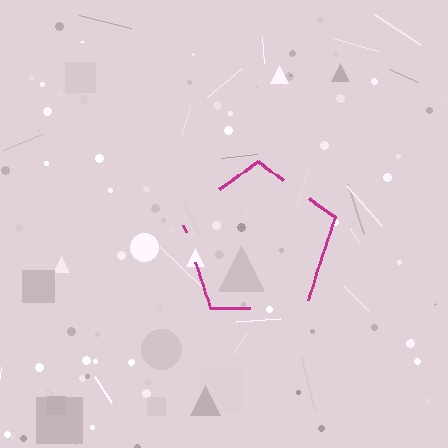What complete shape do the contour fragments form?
The contour fragments form a pentagon.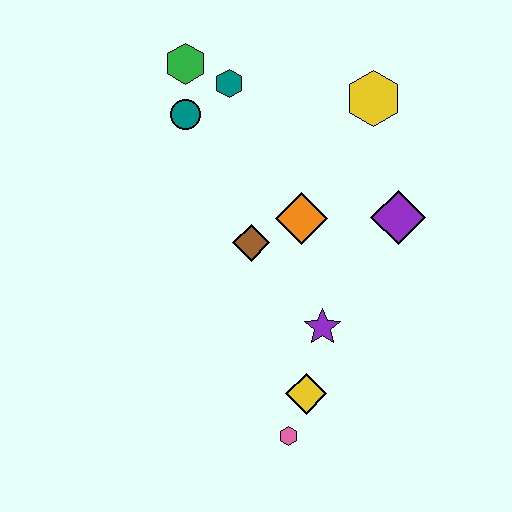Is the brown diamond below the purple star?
No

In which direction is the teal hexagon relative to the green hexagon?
The teal hexagon is to the right of the green hexagon.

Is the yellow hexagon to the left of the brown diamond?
No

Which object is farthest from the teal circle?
The pink hexagon is farthest from the teal circle.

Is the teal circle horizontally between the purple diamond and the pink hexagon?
No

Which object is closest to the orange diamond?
The brown diamond is closest to the orange diamond.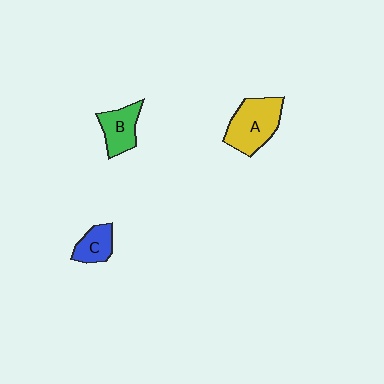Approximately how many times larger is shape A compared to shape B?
Approximately 1.5 times.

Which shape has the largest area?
Shape A (yellow).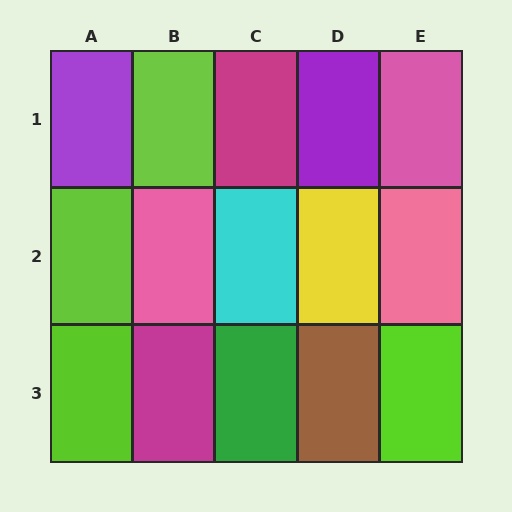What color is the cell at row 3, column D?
Brown.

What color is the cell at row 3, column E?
Lime.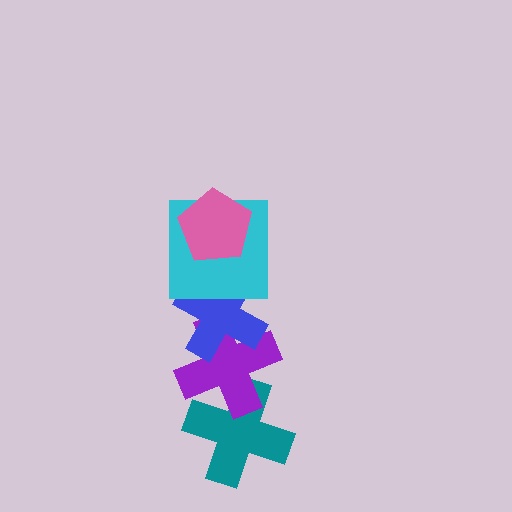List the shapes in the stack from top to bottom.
From top to bottom: the pink pentagon, the cyan square, the blue cross, the purple cross, the teal cross.